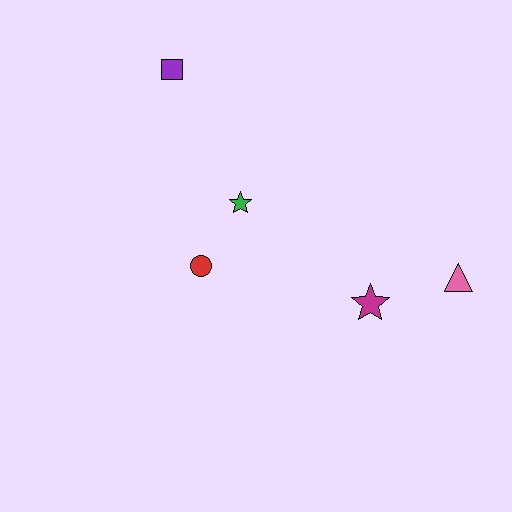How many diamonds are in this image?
There are no diamonds.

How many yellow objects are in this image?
There are no yellow objects.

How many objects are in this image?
There are 5 objects.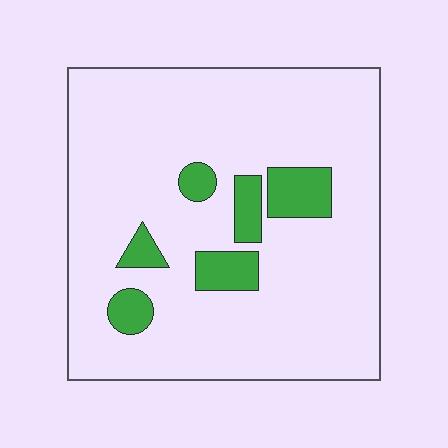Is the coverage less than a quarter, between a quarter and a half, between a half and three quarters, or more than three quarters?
Less than a quarter.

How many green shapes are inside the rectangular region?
6.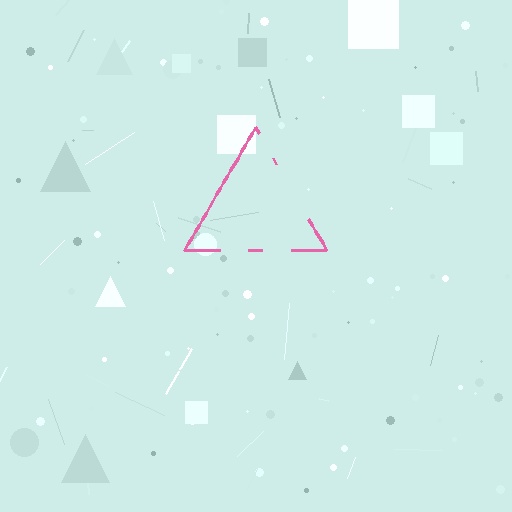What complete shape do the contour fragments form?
The contour fragments form a triangle.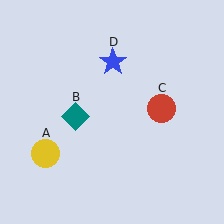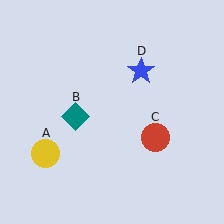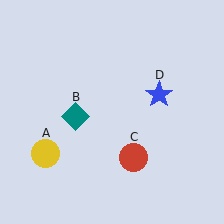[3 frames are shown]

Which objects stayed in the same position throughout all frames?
Yellow circle (object A) and teal diamond (object B) remained stationary.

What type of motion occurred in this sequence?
The red circle (object C), blue star (object D) rotated clockwise around the center of the scene.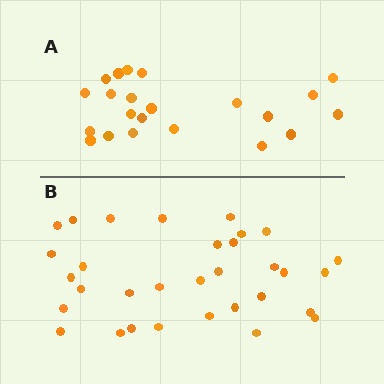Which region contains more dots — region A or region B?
Region B (the bottom region) has more dots.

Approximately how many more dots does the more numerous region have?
Region B has roughly 10 or so more dots than region A.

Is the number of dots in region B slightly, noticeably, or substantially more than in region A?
Region B has substantially more. The ratio is roughly 1.5 to 1.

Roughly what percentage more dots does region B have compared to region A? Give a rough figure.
About 45% more.